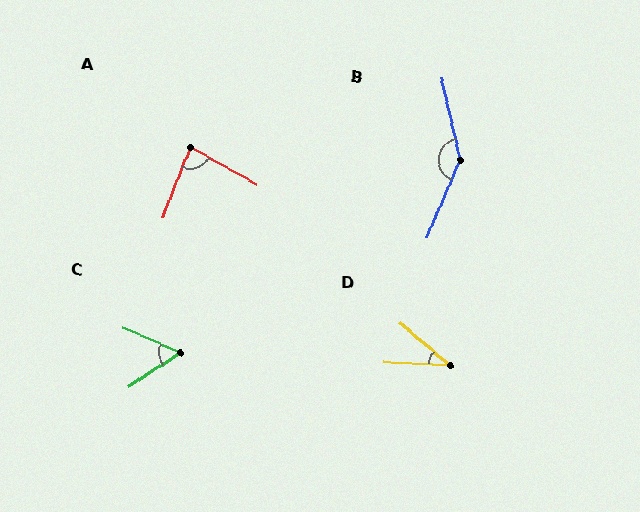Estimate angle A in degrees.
Approximately 82 degrees.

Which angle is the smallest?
D, at approximately 38 degrees.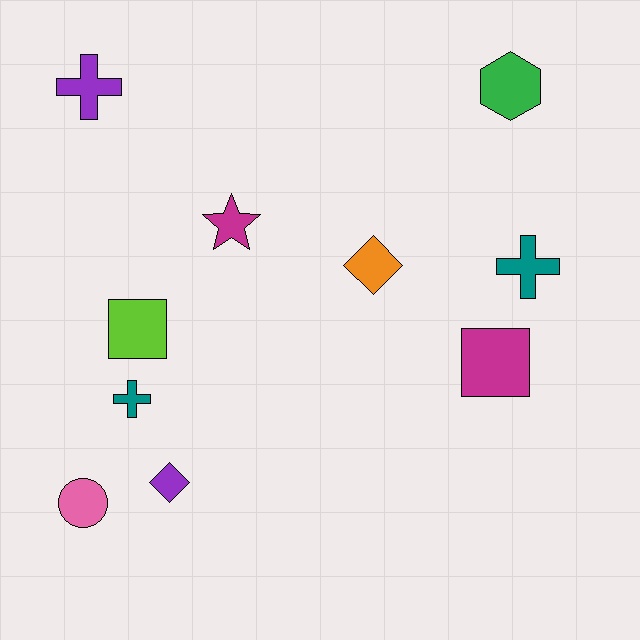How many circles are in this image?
There is 1 circle.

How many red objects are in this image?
There are no red objects.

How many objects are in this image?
There are 10 objects.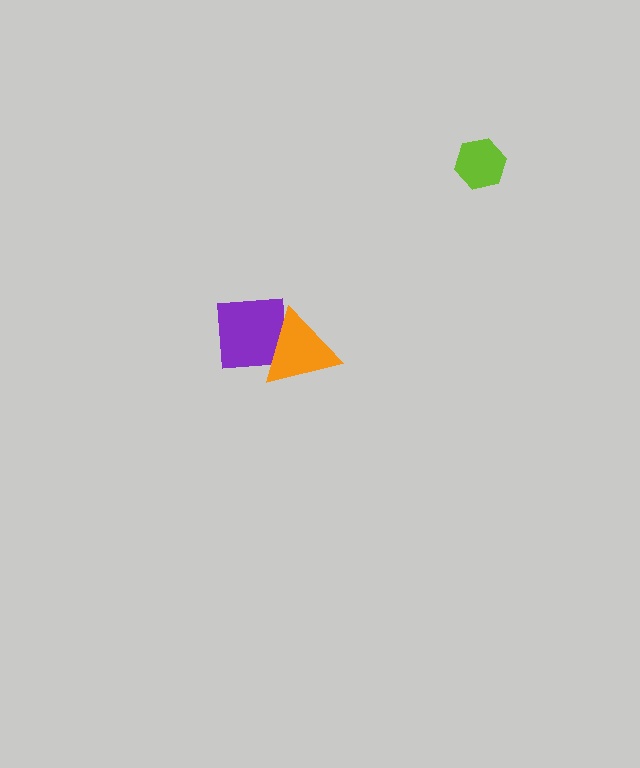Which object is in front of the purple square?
The orange triangle is in front of the purple square.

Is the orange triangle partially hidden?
No, no other shape covers it.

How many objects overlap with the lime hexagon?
0 objects overlap with the lime hexagon.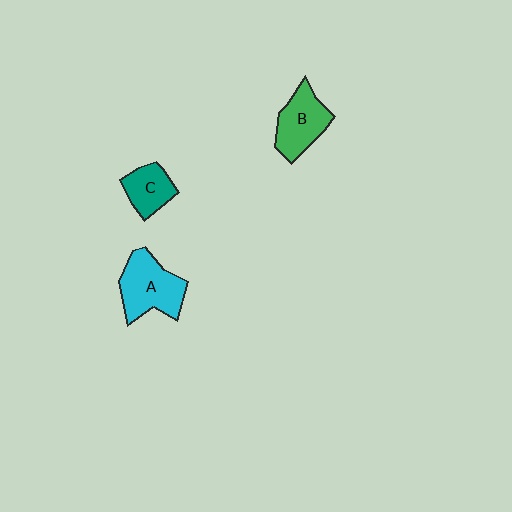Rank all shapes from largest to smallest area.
From largest to smallest: A (cyan), B (green), C (teal).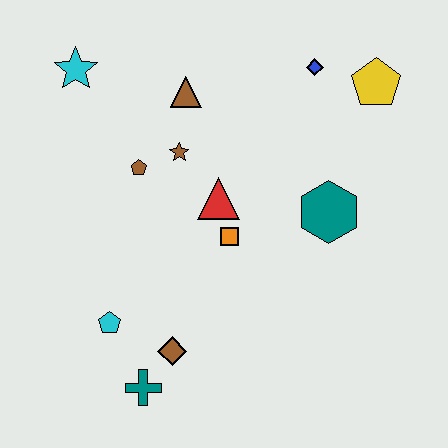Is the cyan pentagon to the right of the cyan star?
Yes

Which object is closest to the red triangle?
The orange square is closest to the red triangle.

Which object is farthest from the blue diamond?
The teal cross is farthest from the blue diamond.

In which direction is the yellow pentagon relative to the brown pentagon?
The yellow pentagon is to the right of the brown pentagon.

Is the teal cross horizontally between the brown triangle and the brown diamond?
No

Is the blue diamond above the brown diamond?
Yes